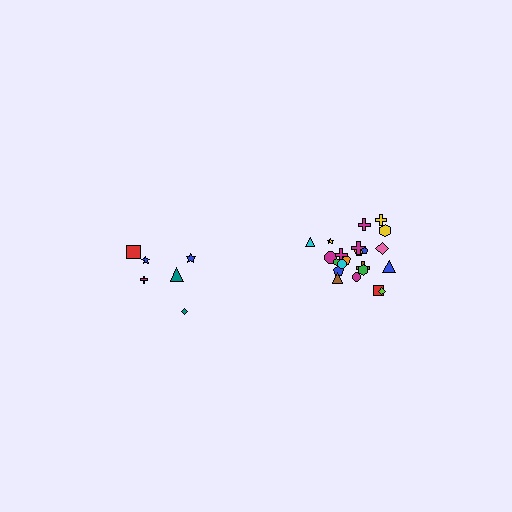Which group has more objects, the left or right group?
The right group.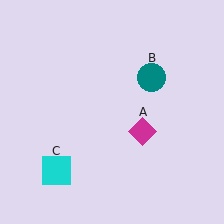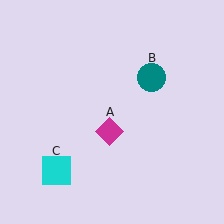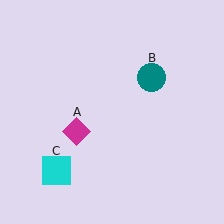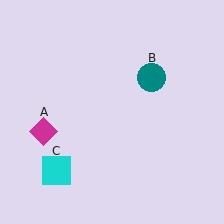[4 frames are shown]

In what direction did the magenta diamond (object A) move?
The magenta diamond (object A) moved left.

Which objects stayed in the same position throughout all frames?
Teal circle (object B) and cyan square (object C) remained stationary.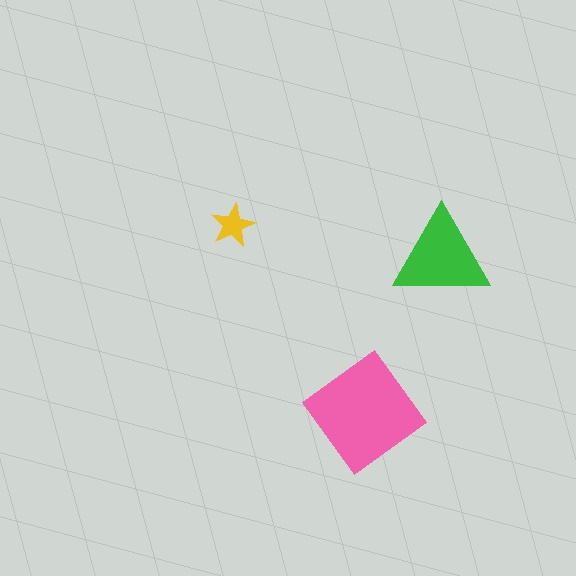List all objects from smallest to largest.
The yellow star, the green triangle, the pink diamond.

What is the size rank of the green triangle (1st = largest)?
2nd.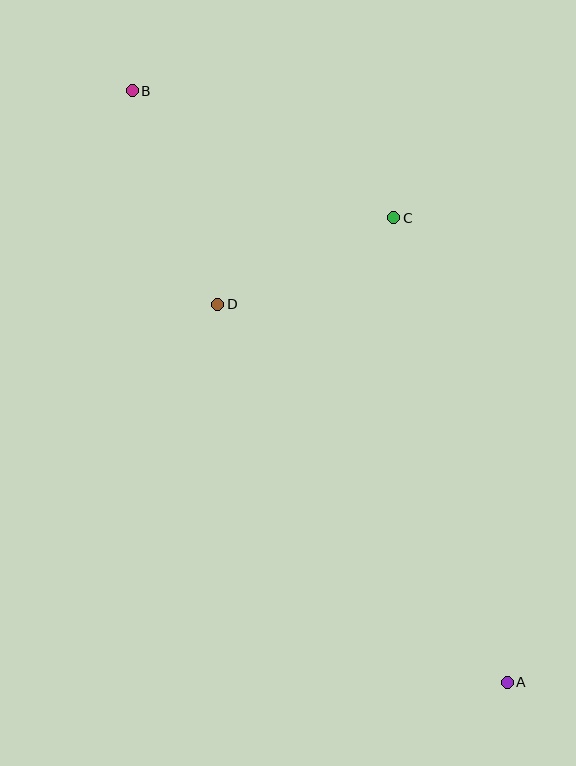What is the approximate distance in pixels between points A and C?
The distance between A and C is approximately 478 pixels.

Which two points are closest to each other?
Points C and D are closest to each other.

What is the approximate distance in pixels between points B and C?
The distance between B and C is approximately 290 pixels.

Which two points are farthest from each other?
Points A and B are farthest from each other.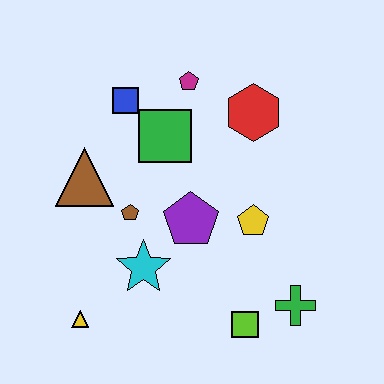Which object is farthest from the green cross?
The blue square is farthest from the green cross.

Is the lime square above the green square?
No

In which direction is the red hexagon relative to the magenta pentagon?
The red hexagon is to the right of the magenta pentagon.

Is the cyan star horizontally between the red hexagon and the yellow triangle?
Yes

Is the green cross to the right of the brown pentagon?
Yes